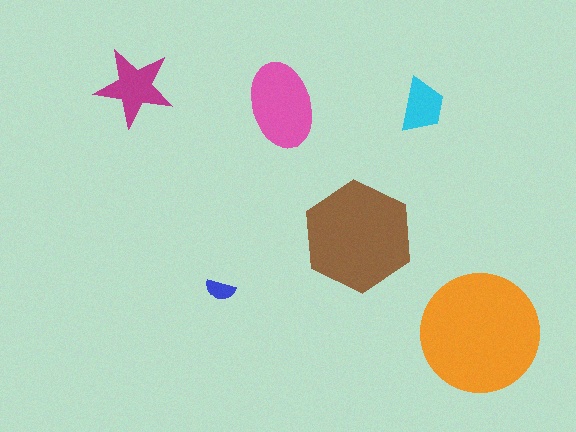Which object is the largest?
The orange circle.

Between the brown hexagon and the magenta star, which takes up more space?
The brown hexagon.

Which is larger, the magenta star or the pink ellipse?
The pink ellipse.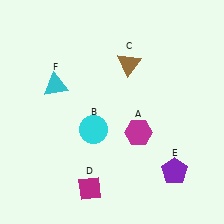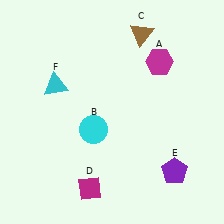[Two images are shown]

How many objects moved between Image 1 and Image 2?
2 objects moved between the two images.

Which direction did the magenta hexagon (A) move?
The magenta hexagon (A) moved up.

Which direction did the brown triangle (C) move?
The brown triangle (C) moved up.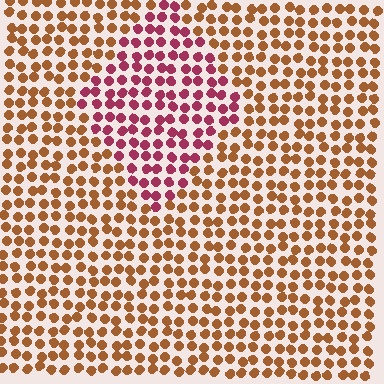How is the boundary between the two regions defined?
The boundary is defined purely by a slight shift in hue (about 48 degrees). Spacing, size, and orientation are identical on both sides.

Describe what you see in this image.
The image is filled with small brown elements in a uniform arrangement. A diamond-shaped region is visible where the elements are tinted to a slightly different hue, forming a subtle color boundary.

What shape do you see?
I see a diamond.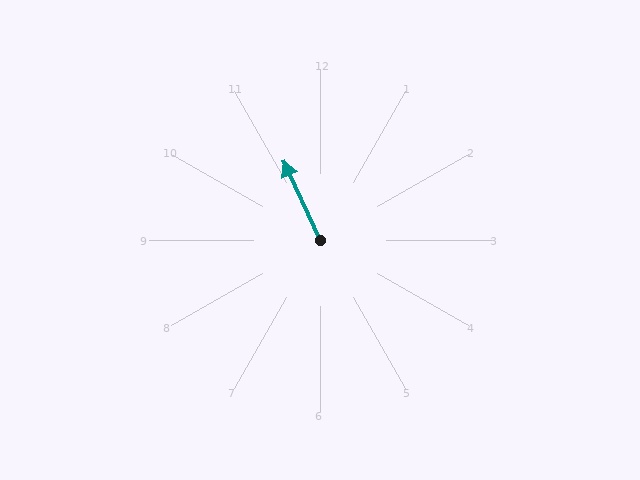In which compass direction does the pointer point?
Northwest.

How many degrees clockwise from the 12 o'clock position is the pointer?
Approximately 335 degrees.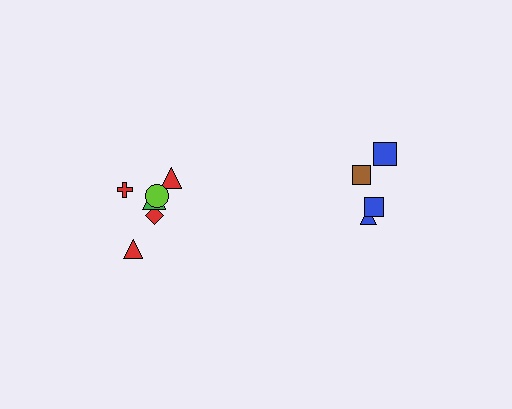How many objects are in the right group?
There are 4 objects.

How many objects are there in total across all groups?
There are 10 objects.